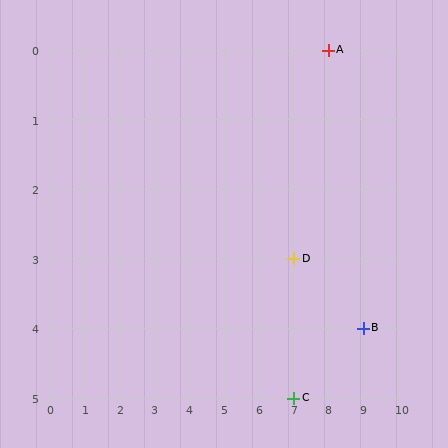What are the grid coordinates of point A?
Point A is at grid coordinates (8, 0).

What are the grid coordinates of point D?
Point D is at grid coordinates (7, 3).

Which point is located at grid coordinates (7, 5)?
Point C is at (7, 5).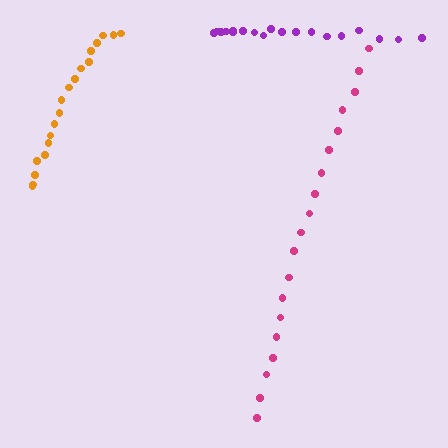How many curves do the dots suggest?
There are 3 distinct paths.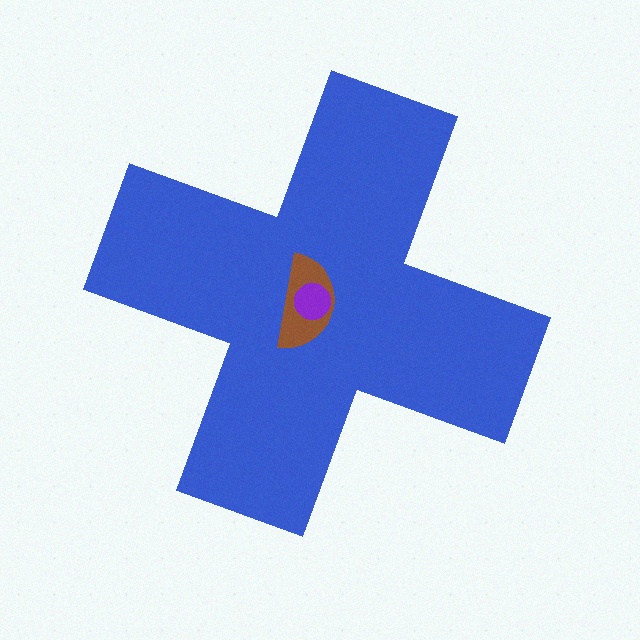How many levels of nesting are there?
3.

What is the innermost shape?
The purple circle.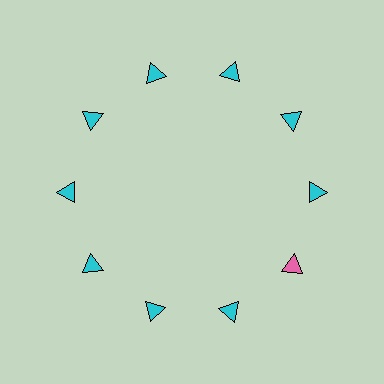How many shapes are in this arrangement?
There are 10 shapes arranged in a ring pattern.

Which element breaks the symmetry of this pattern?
The pink triangle at roughly the 4 o'clock position breaks the symmetry. All other shapes are cyan triangles.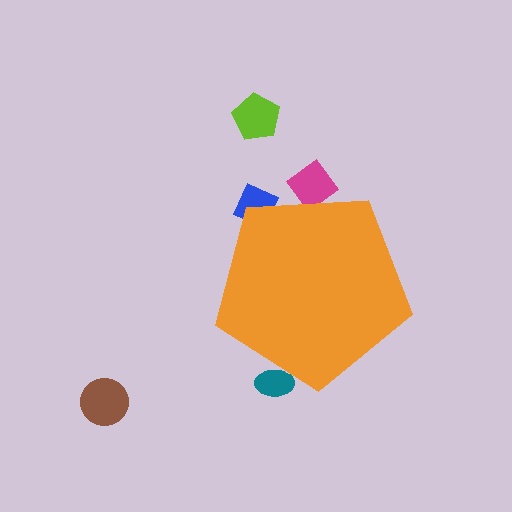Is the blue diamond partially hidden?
Yes, the blue diamond is partially hidden behind the orange pentagon.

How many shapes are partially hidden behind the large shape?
3 shapes are partially hidden.